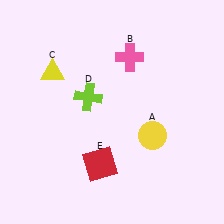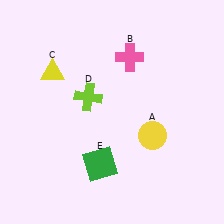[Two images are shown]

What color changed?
The square (E) changed from red in Image 1 to green in Image 2.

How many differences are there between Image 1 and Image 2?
There is 1 difference between the two images.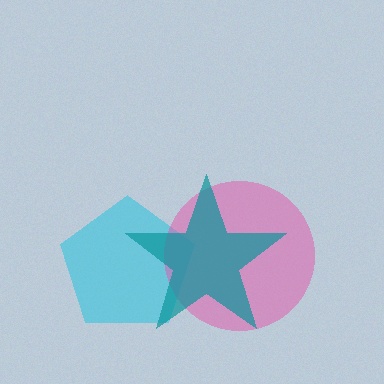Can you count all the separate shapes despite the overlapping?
Yes, there are 3 separate shapes.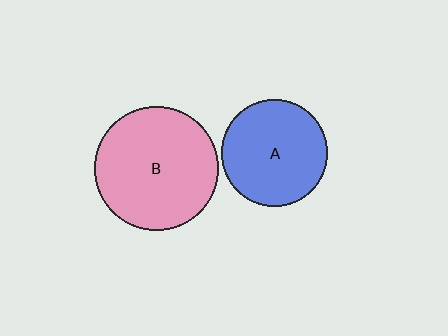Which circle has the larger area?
Circle B (pink).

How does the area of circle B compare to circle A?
Approximately 1.4 times.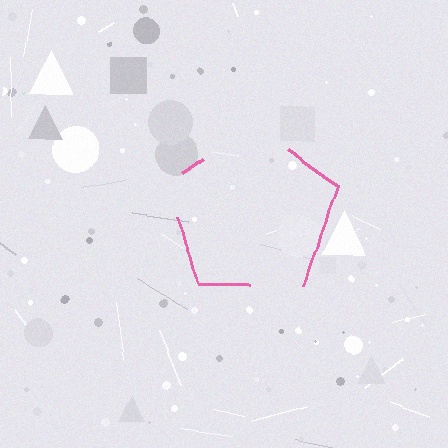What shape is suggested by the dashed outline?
The dashed outline suggests a pentagon.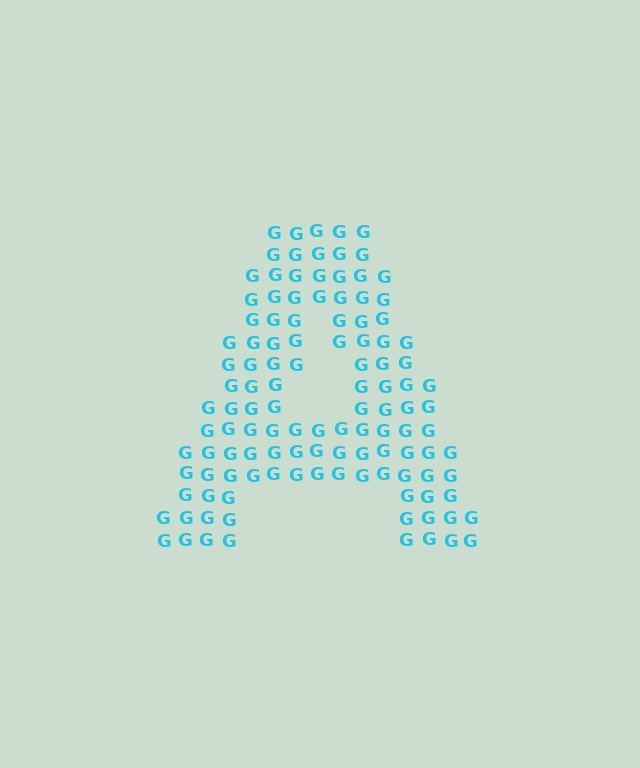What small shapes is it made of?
It is made of small letter G's.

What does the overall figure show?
The overall figure shows the letter A.